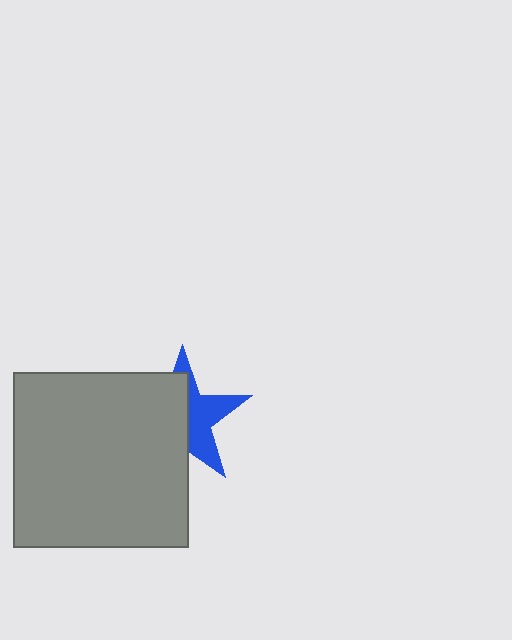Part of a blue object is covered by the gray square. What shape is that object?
It is a star.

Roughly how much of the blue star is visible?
A small part of it is visible (roughly 43%).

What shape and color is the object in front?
The object in front is a gray square.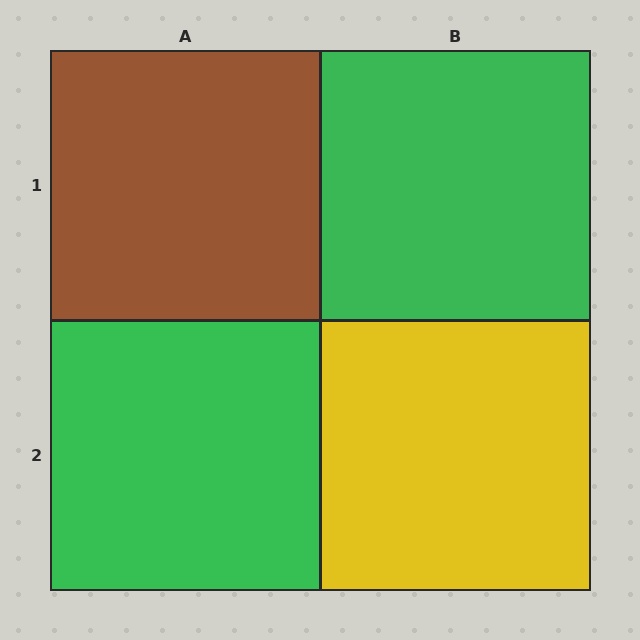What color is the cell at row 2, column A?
Green.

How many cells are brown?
1 cell is brown.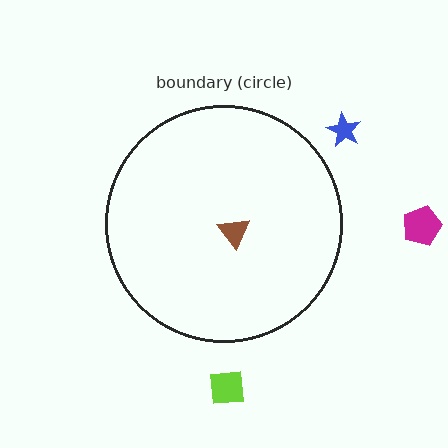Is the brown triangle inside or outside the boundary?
Inside.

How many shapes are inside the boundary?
1 inside, 3 outside.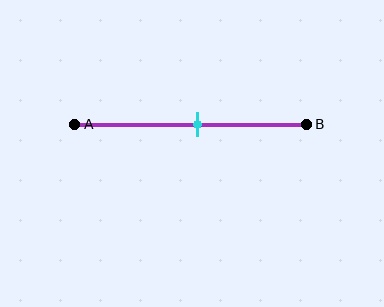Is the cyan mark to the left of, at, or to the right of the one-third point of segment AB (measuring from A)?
The cyan mark is to the right of the one-third point of segment AB.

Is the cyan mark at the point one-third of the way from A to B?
No, the mark is at about 55% from A, not at the 33% one-third point.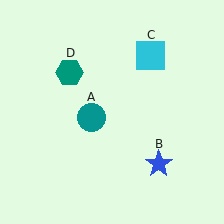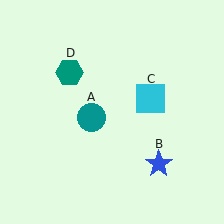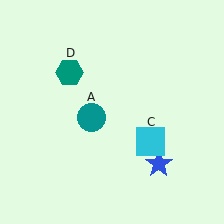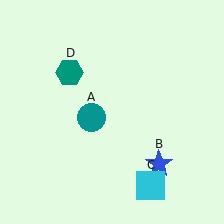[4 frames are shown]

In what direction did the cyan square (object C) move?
The cyan square (object C) moved down.